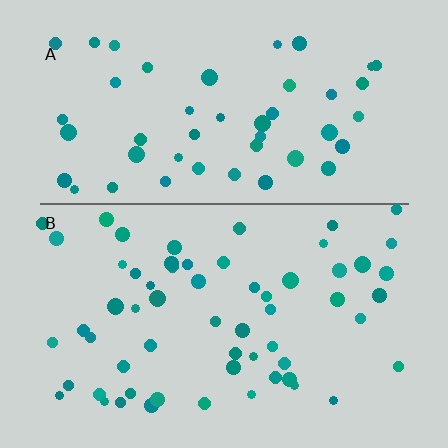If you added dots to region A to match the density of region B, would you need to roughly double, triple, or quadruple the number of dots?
Approximately double.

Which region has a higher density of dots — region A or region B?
B (the bottom).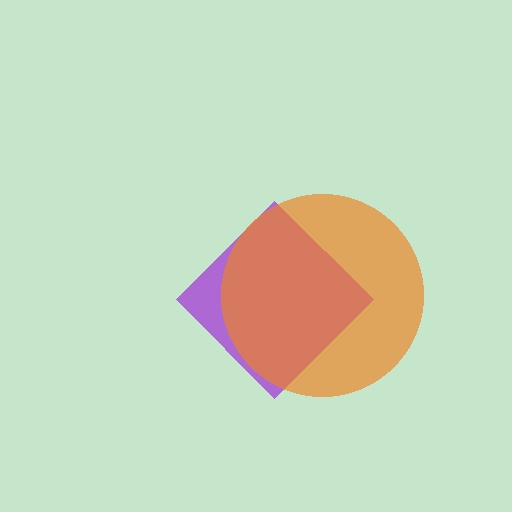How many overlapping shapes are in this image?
There are 2 overlapping shapes in the image.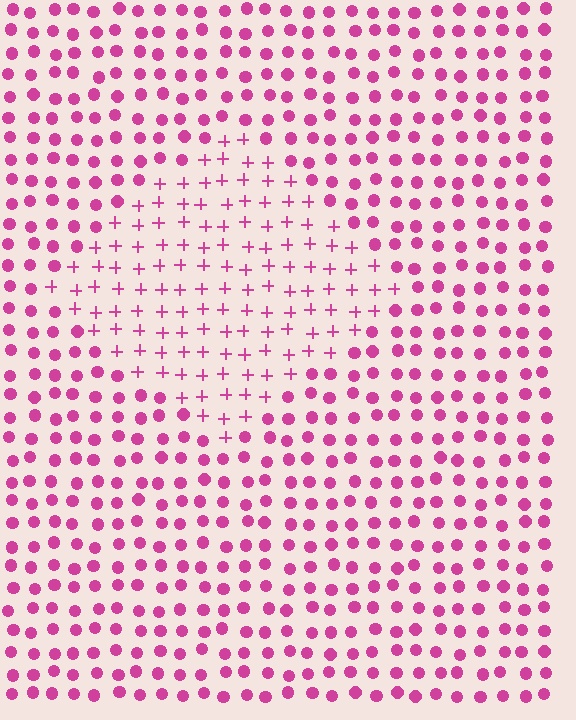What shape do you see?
I see a diamond.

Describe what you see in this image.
The image is filled with small magenta elements arranged in a uniform grid. A diamond-shaped region contains plus signs, while the surrounding area contains circles. The boundary is defined purely by the change in element shape.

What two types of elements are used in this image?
The image uses plus signs inside the diamond region and circles outside it.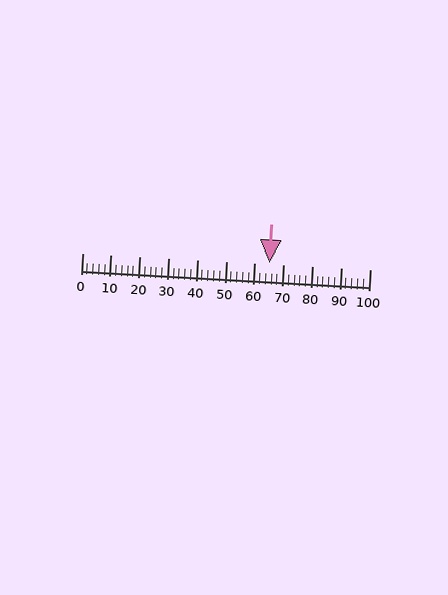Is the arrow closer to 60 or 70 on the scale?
The arrow is closer to 70.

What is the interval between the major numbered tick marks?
The major tick marks are spaced 10 units apart.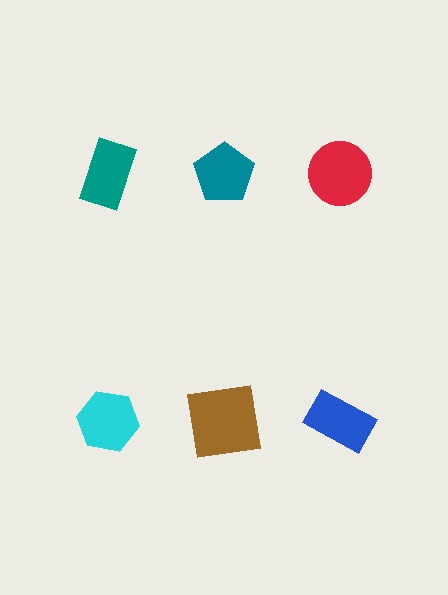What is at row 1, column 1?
A teal rectangle.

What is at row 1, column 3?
A red circle.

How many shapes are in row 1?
3 shapes.